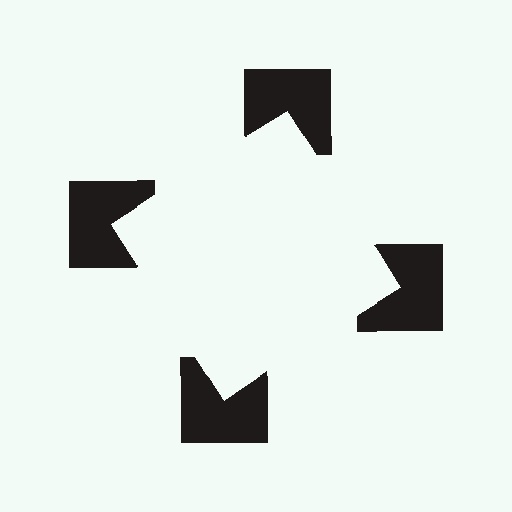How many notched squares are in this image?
There are 4 — one at each vertex of the illusory square.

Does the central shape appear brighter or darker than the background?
It typically appears slightly brighter than the background, even though no actual brightness change is drawn.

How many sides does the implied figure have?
4 sides.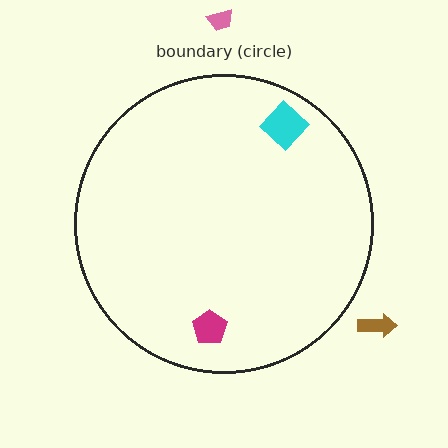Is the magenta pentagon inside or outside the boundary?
Inside.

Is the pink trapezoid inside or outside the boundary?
Outside.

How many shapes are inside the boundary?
2 inside, 2 outside.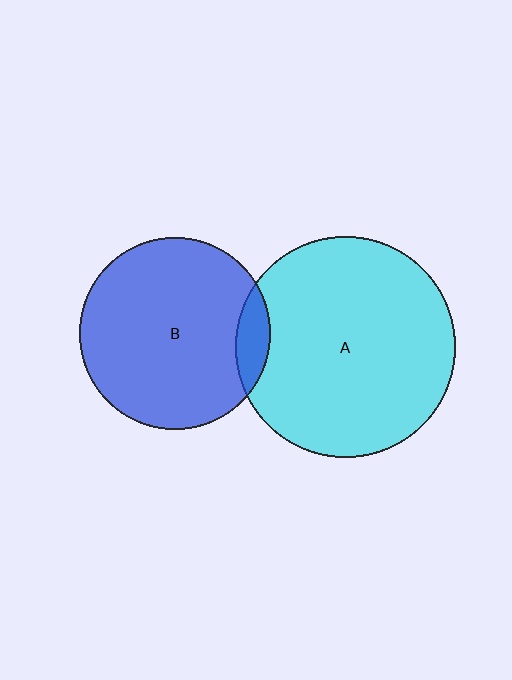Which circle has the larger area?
Circle A (cyan).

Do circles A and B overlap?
Yes.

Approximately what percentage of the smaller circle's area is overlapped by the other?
Approximately 10%.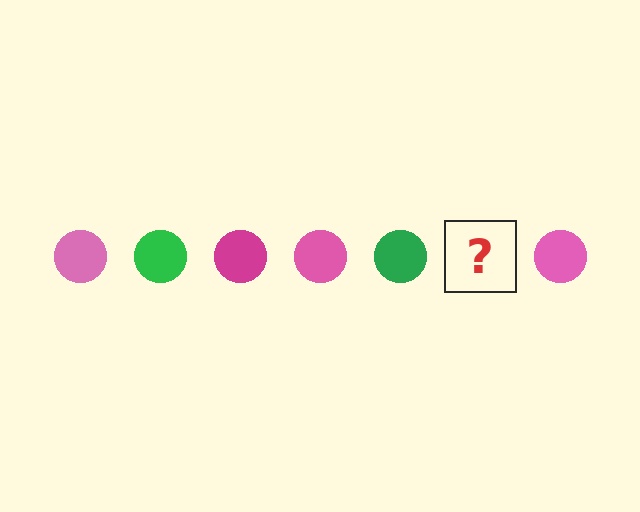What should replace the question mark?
The question mark should be replaced with a magenta circle.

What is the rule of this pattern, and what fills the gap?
The rule is that the pattern cycles through pink, green, magenta circles. The gap should be filled with a magenta circle.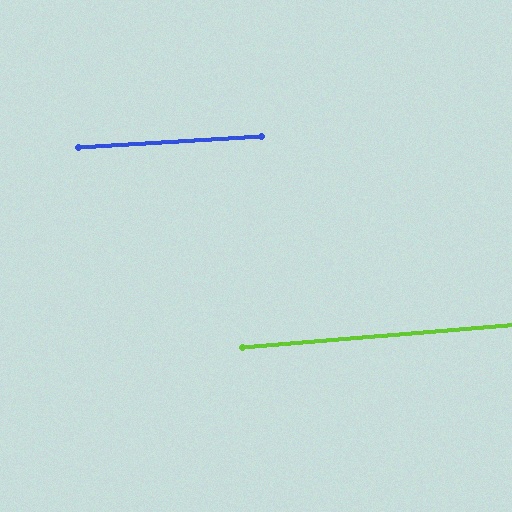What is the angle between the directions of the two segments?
Approximately 1 degree.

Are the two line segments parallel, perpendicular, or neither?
Parallel — their directions differ by only 1.3°.